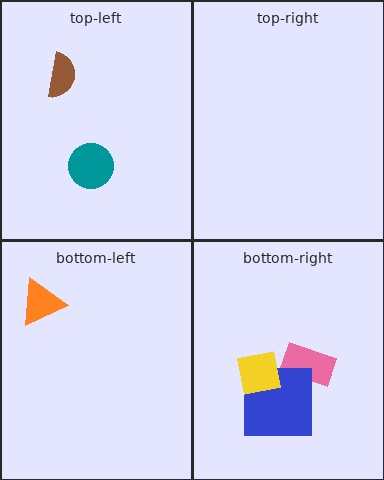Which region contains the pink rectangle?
The bottom-right region.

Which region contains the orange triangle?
The bottom-left region.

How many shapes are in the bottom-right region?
3.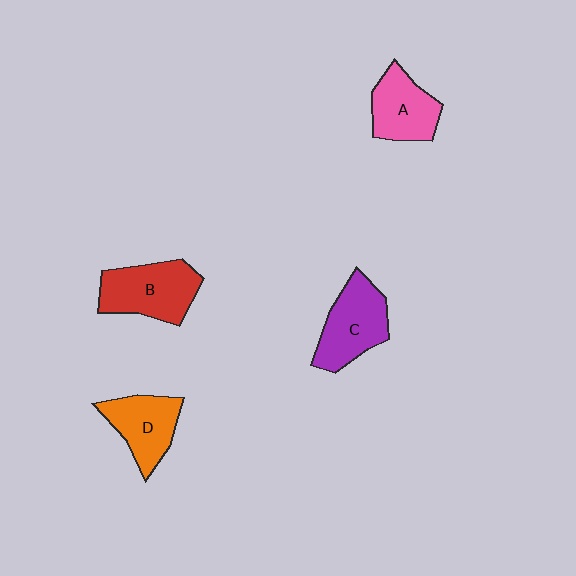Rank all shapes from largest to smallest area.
From largest to smallest: B (red), C (purple), D (orange), A (pink).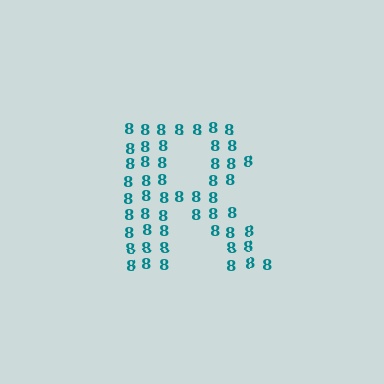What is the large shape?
The large shape is the letter R.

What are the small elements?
The small elements are digit 8's.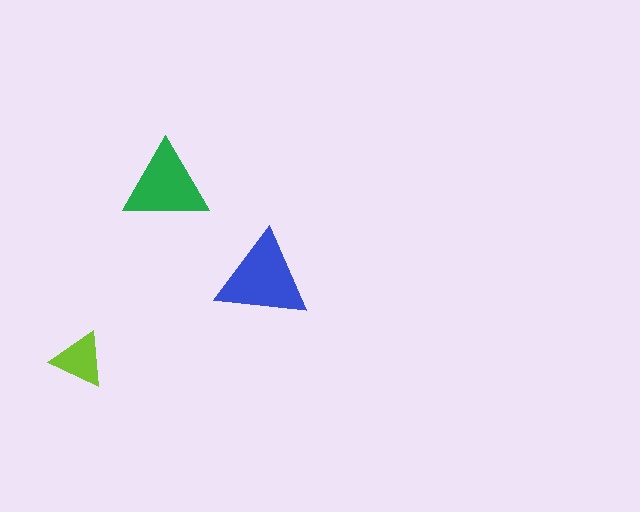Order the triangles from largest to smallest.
the blue one, the green one, the lime one.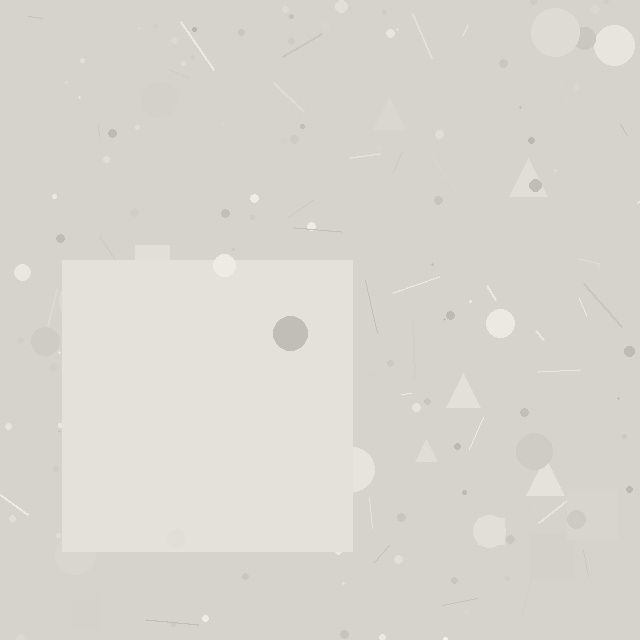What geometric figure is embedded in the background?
A square is embedded in the background.